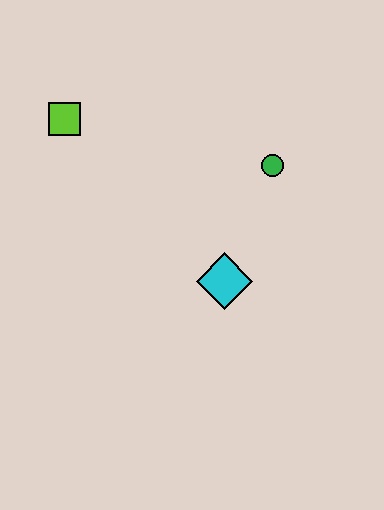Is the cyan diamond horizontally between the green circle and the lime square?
Yes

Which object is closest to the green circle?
The cyan diamond is closest to the green circle.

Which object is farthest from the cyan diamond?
The lime square is farthest from the cyan diamond.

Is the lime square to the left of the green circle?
Yes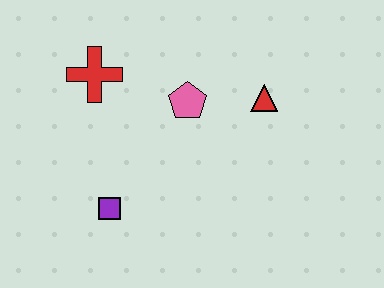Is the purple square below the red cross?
Yes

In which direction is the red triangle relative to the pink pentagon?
The red triangle is to the right of the pink pentagon.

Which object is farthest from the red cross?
The red triangle is farthest from the red cross.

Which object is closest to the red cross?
The pink pentagon is closest to the red cross.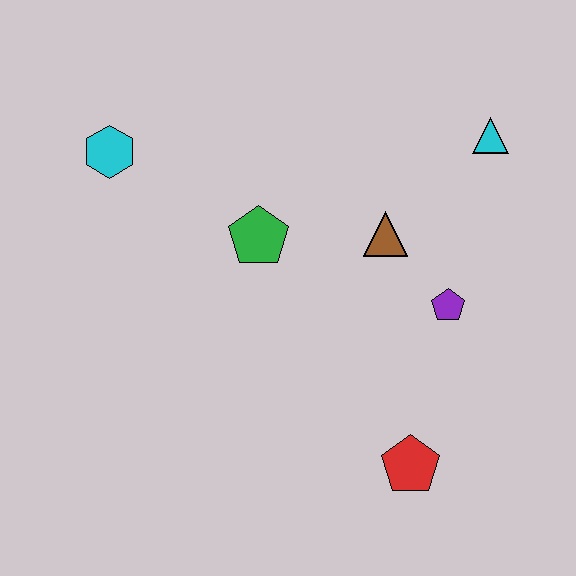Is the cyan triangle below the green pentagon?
No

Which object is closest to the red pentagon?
The purple pentagon is closest to the red pentagon.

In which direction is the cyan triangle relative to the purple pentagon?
The cyan triangle is above the purple pentagon.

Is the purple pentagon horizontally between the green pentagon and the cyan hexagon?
No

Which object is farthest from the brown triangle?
The cyan hexagon is farthest from the brown triangle.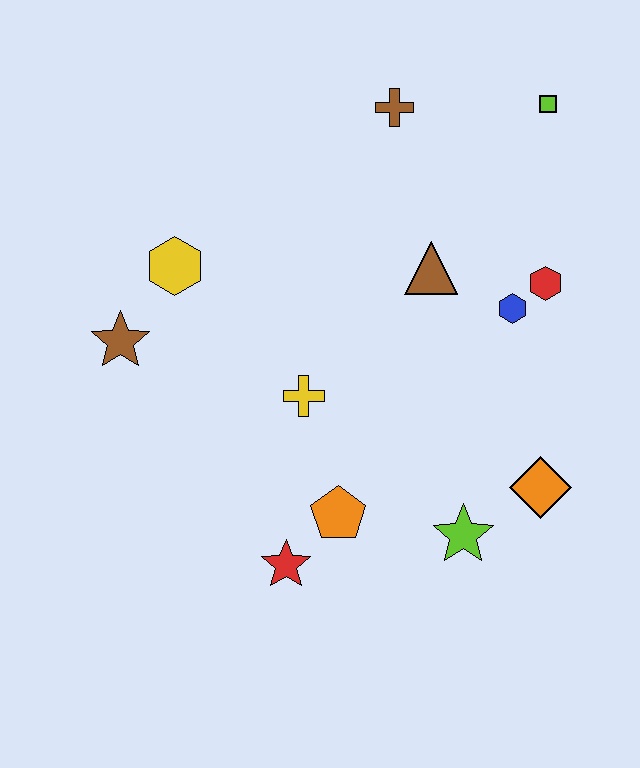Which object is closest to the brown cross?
The lime square is closest to the brown cross.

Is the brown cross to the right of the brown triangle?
No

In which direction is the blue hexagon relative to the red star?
The blue hexagon is above the red star.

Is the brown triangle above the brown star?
Yes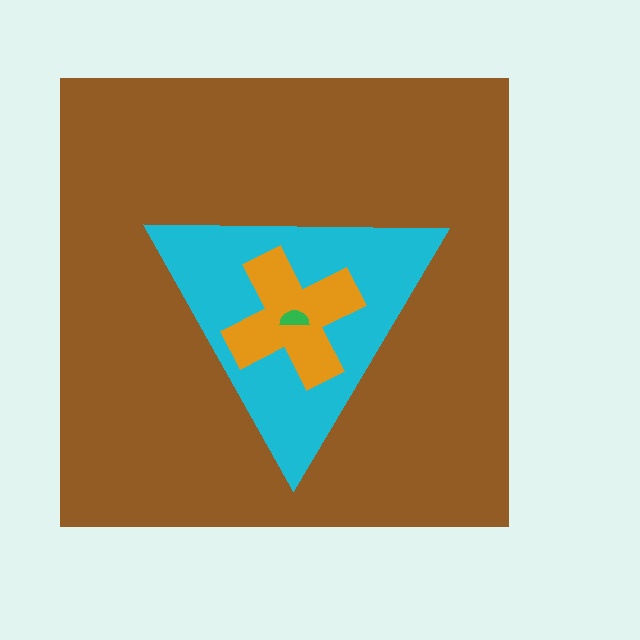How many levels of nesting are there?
4.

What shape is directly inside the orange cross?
The green semicircle.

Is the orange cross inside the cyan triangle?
Yes.